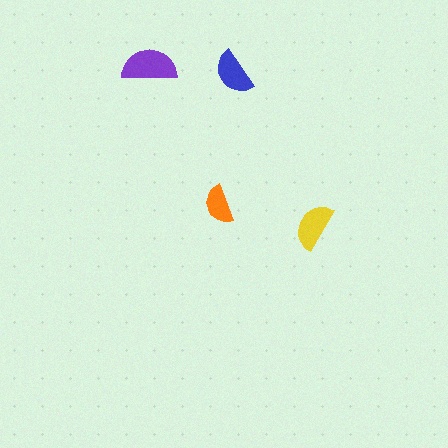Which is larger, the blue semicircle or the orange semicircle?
The blue one.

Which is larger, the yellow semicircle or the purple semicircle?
The purple one.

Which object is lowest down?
The yellow semicircle is bottommost.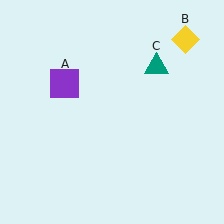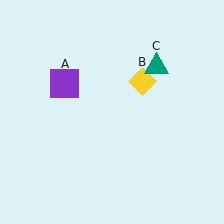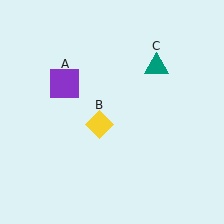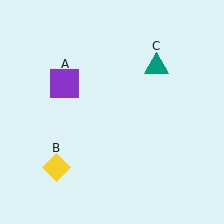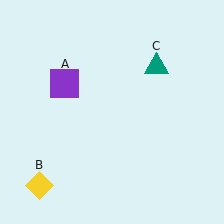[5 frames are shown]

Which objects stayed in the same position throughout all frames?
Purple square (object A) and teal triangle (object C) remained stationary.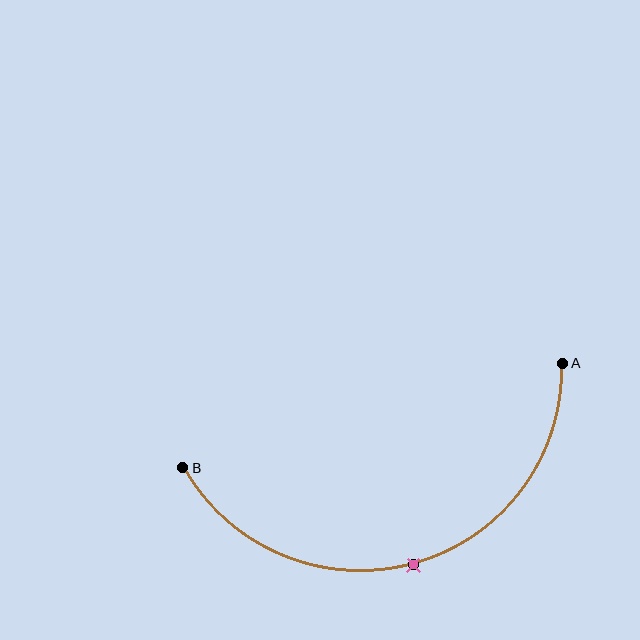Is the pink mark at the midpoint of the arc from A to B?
Yes. The pink mark lies on the arc at equal arc-length from both A and B — it is the arc midpoint.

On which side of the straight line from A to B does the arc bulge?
The arc bulges below the straight line connecting A and B.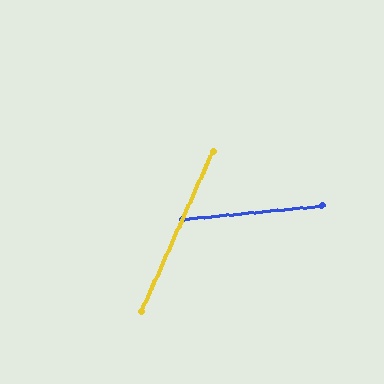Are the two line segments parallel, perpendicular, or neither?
Neither parallel nor perpendicular — they differ by about 61°.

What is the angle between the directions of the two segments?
Approximately 61 degrees.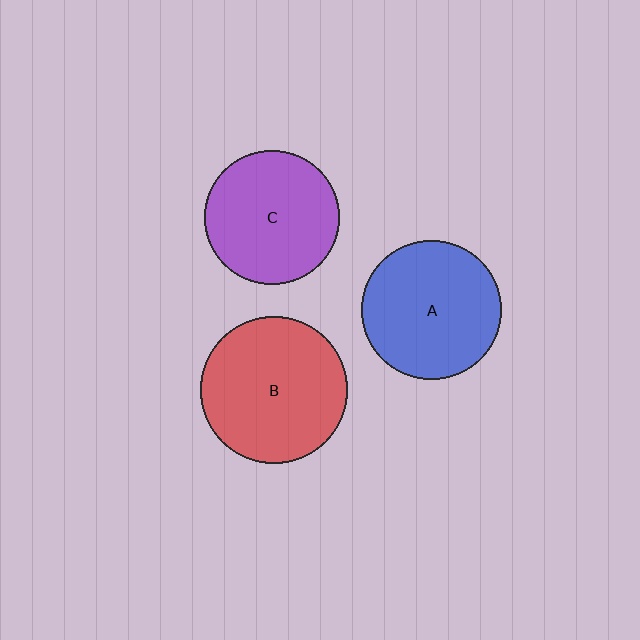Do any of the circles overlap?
No, none of the circles overlap.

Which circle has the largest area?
Circle B (red).